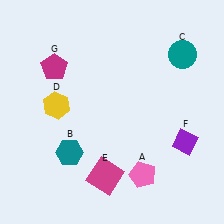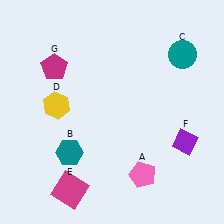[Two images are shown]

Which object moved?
The magenta square (E) moved left.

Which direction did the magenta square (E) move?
The magenta square (E) moved left.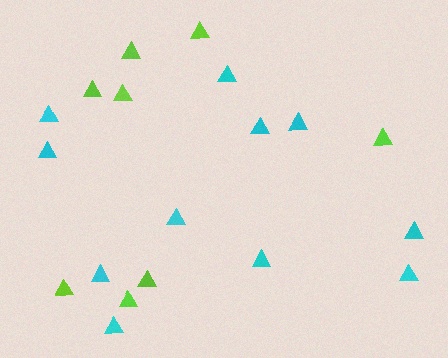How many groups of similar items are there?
There are 2 groups: one group of lime triangles (8) and one group of cyan triangles (11).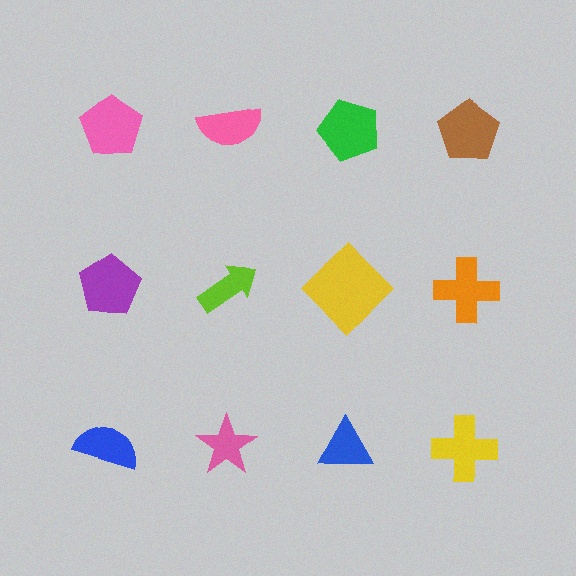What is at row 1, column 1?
A pink pentagon.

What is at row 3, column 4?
A yellow cross.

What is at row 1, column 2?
A pink semicircle.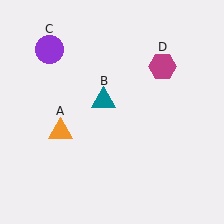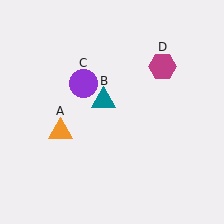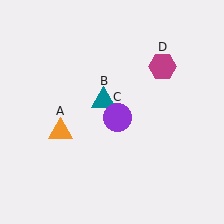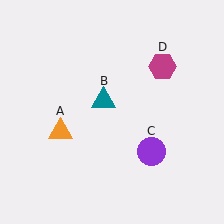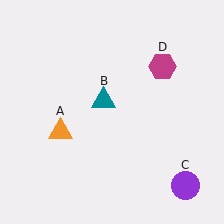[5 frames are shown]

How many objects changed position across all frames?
1 object changed position: purple circle (object C).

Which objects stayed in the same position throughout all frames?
Orange triangle (object A) and teal triangle (object B) and magenta hexagon (object D) remained stationary.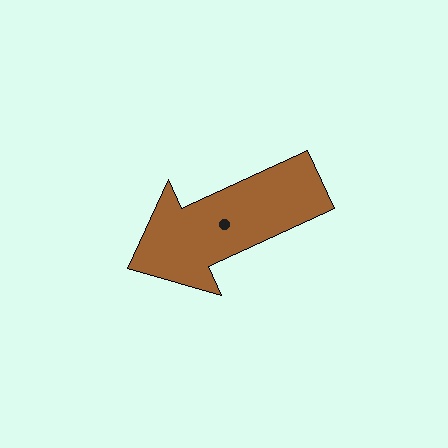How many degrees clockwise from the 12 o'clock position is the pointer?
Approximately 245 degrees.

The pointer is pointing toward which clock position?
Roughly 8 o'clock.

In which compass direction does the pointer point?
Southwest.